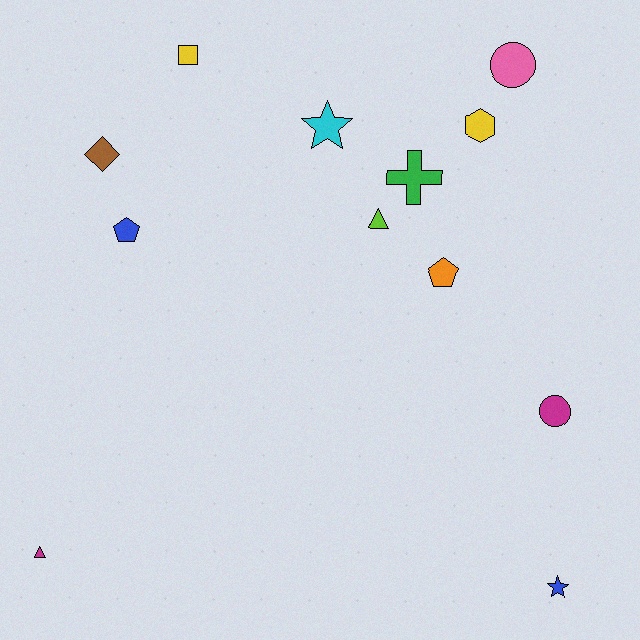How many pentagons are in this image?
There are 2 pentagons.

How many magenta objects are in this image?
There are 2 magenta objects.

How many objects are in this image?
There are 12 objects.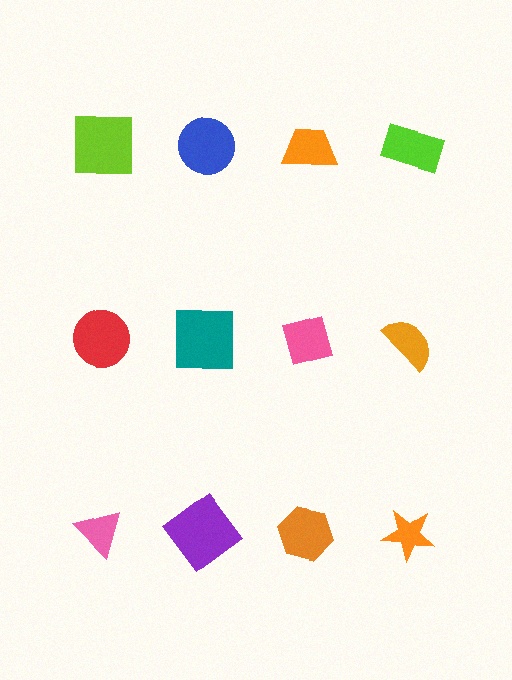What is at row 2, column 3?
A pink square.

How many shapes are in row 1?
4 shapes.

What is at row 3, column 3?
An orange hexagon.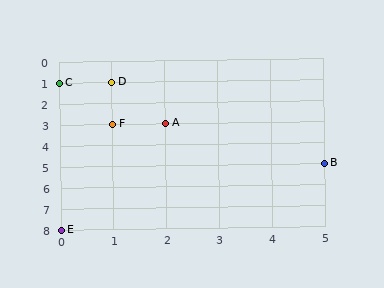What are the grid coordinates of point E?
Point E is at grid coordinates (0, 8).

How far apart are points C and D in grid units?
Points C and D are 1 column apart.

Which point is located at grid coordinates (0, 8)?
Point E is at (0, 8).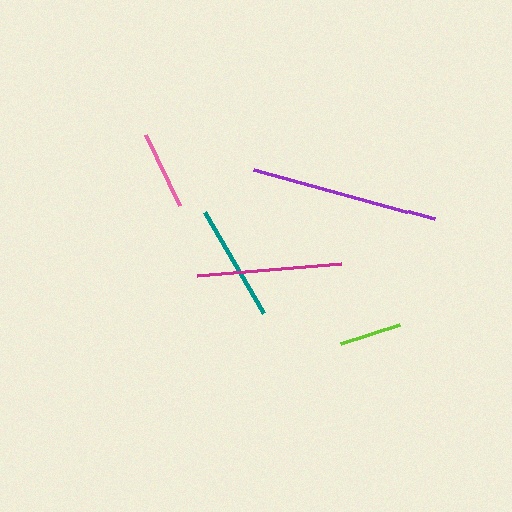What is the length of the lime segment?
The lime segment is approximately 62 pixels long.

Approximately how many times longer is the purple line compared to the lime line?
The purple line is approximately 3.0 times the length of the lime line.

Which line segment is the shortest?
The lime line is the shortest at approximately 62 pixels.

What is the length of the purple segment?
The purple segment is approximately 188 pixels long.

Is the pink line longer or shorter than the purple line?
The purple line is longer than the pink line.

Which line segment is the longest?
The purple line is the longest at approximately 188 pixels.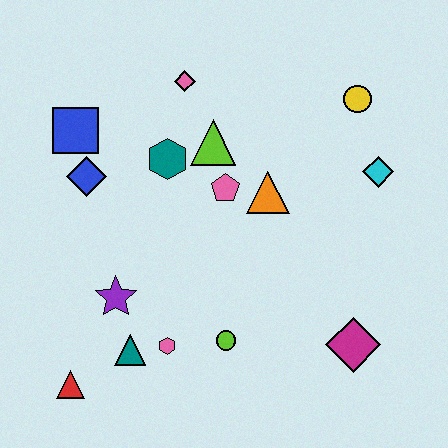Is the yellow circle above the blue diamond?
Yes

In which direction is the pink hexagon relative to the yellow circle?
The pink hexagon is below the yellow circle.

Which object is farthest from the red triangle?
The yellow circle is farthest from the red triangle.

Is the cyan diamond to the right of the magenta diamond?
Yes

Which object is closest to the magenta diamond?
The lime circle is closest to the magenta diamond.